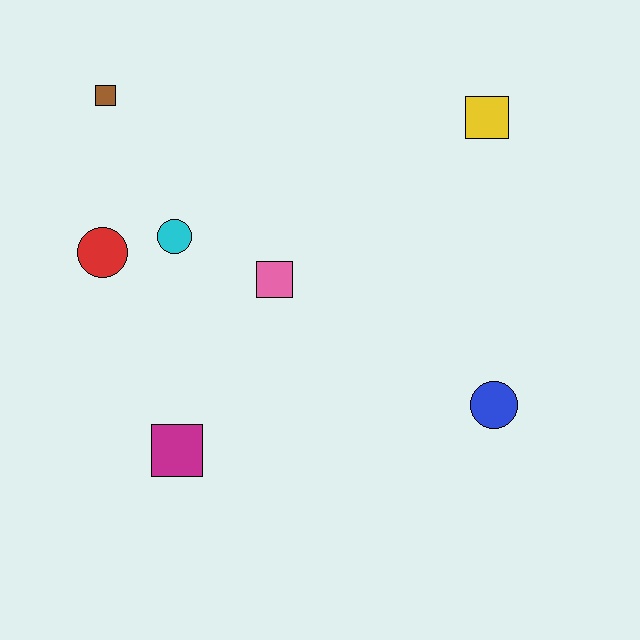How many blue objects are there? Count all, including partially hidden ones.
There is 1 blue object.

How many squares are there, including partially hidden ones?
There are 4 squares.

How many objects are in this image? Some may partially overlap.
There are 7 objects.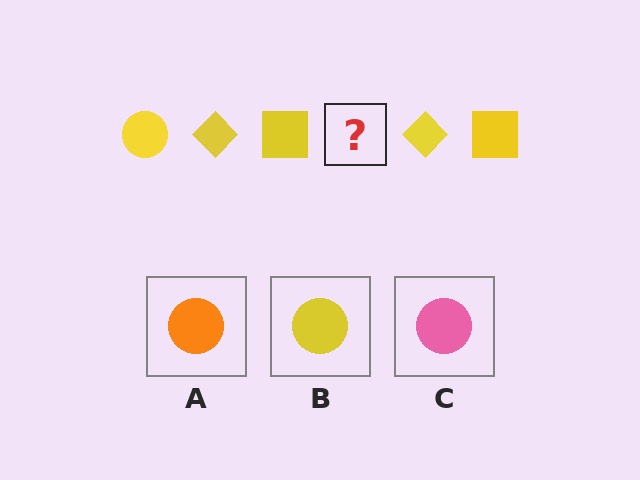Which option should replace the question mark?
Option B.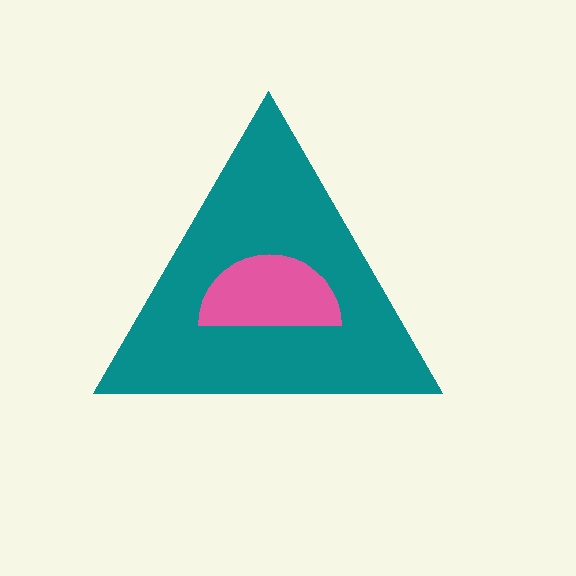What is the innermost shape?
The pink semicircle.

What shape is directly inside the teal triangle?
The pink semicircle.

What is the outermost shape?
The teal triangle.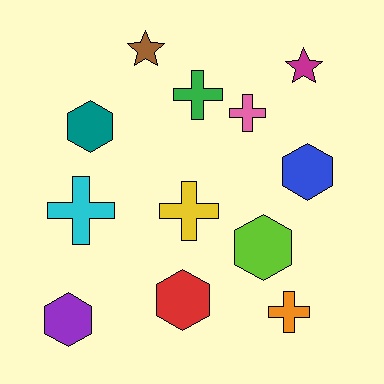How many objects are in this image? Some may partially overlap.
There are 12 objects.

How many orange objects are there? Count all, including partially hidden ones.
There is 1 orange object.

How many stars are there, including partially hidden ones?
There are 2 stars.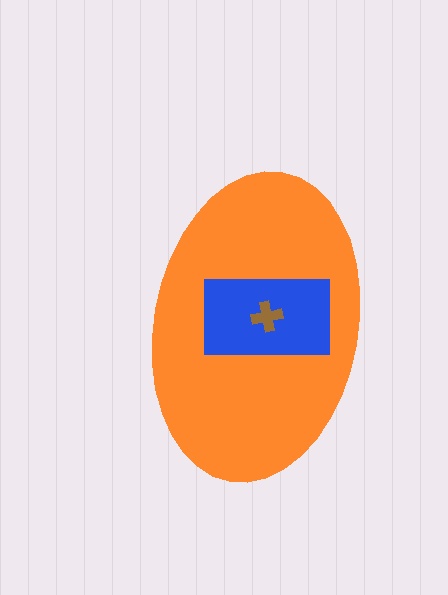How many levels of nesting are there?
3.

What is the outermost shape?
The orange ellipse.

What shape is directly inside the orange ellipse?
The blue rectangle.